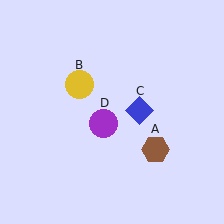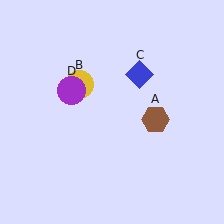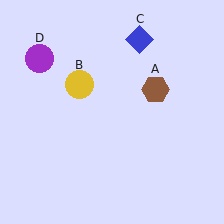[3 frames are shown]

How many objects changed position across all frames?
3 objects changed position: brown hexagon (object A), blue diamond (object C), purple circle (object D).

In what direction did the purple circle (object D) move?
The purple circle (object D) moved up and to the left.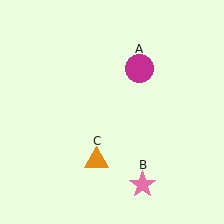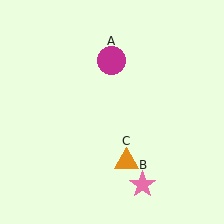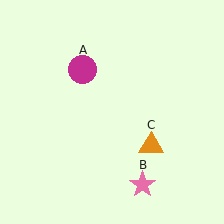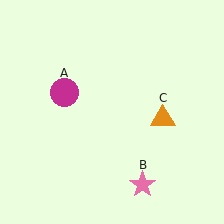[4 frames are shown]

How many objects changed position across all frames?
2 objects changed position: magenta circle (object A), orange triangle (object C).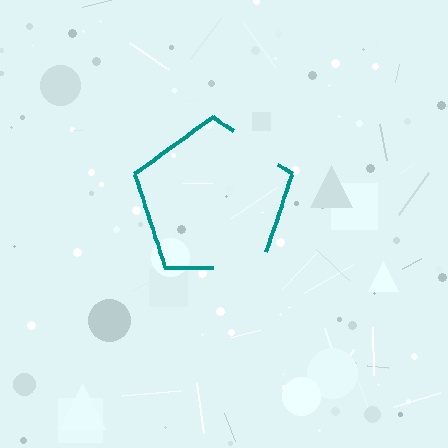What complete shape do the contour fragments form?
The contour fragments form a pentagon.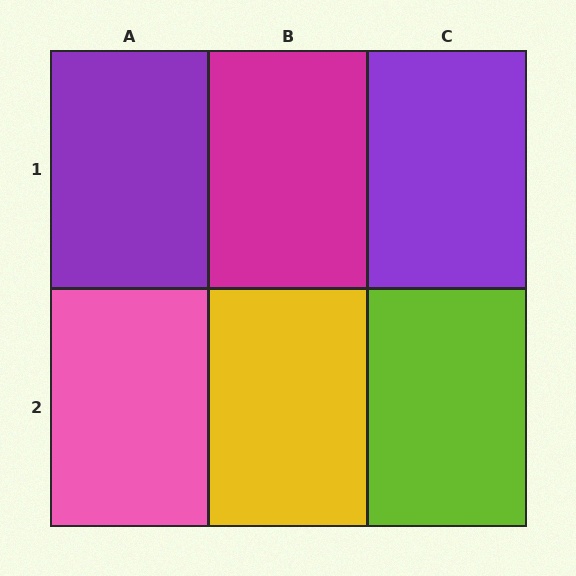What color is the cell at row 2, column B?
Yellow.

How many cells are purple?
2 cells are purple.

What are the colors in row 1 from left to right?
Purple, magenta, purple.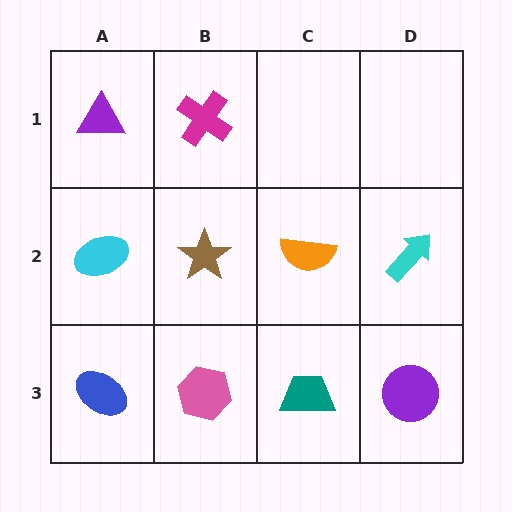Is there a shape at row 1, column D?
No, that cell is empty.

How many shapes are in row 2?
4 shapes.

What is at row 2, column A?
A cyan ellipse.